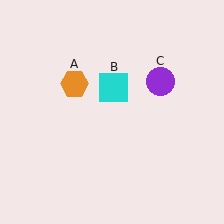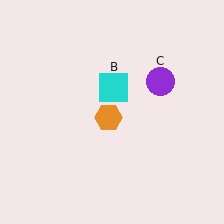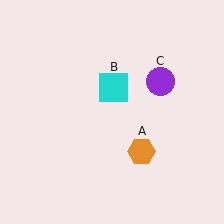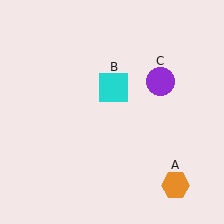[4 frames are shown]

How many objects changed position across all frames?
1 object changed position: orange hexagon (object A).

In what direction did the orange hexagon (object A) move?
The orange hexagon (object A) moved down and to the right.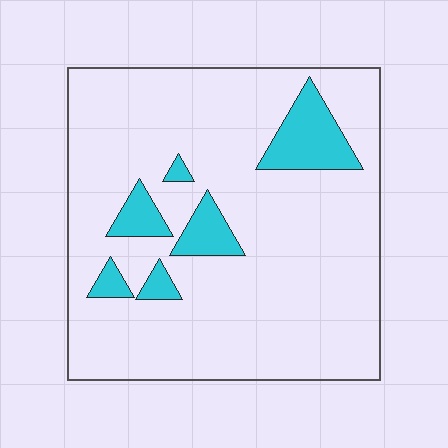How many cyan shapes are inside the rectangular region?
6.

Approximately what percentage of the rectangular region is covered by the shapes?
Approximately 15%.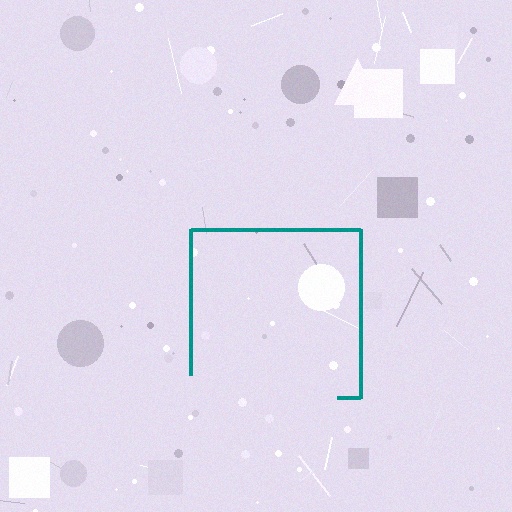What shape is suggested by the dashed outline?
The dashed outline suggests a square.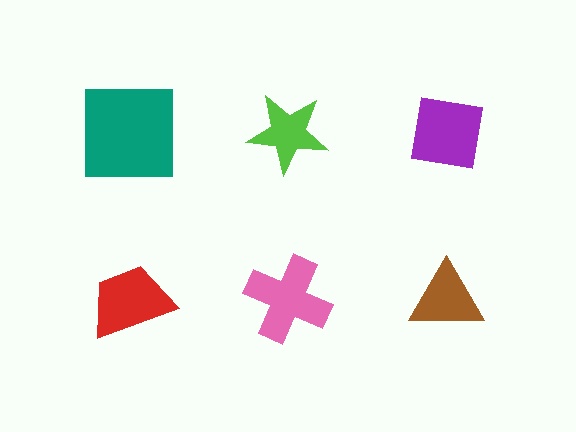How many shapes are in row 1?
3 shapes.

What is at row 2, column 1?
A red trapezoid.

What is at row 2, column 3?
A brown triangle.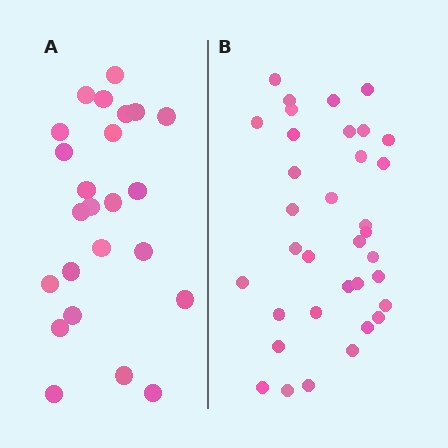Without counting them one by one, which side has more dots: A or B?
Region B (the right region) has more dots.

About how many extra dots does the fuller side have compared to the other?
Region B has roughly 12 or so more dots than region A.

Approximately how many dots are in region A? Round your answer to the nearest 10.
About 20 dots. (The exact count is 24, which rounds to 20.)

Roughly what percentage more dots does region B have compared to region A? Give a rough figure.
About 45% more.